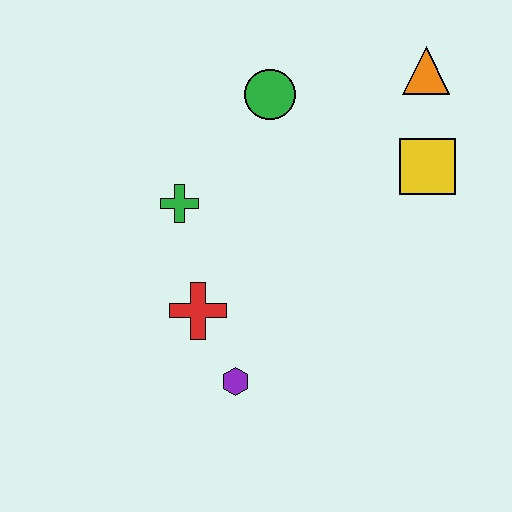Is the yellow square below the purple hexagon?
No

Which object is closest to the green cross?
The red cross is closest to the green cross.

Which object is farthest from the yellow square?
The purple hexagon is farthest from the yellow square.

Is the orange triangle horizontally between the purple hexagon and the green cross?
No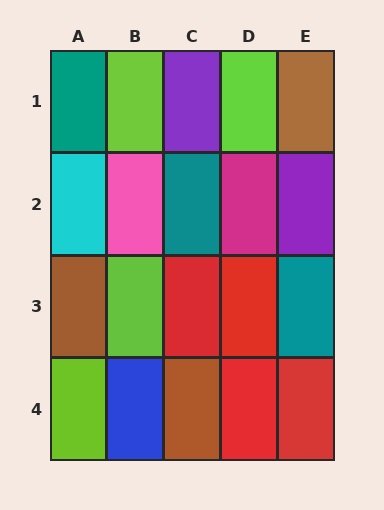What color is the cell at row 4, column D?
Red.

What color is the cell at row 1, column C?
Purple.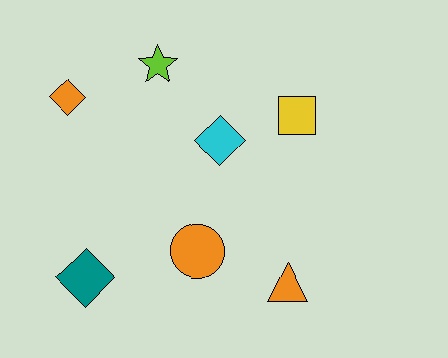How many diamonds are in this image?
There are 3 diamonds.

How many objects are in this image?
There are 7 objects.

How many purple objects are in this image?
There are no purple objects.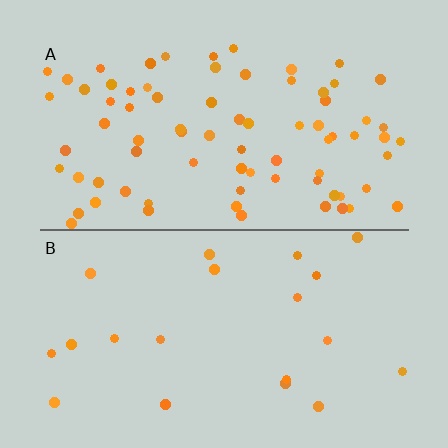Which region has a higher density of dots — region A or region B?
A (the top).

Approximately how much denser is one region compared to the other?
Approximately 3.7× — region A over region B.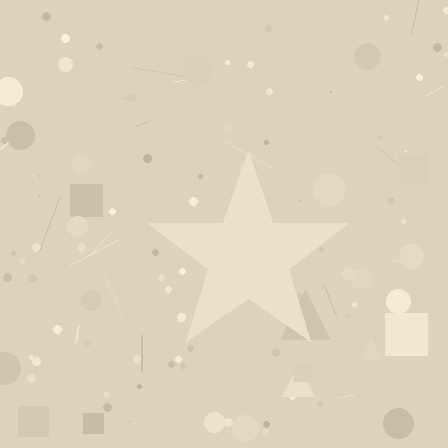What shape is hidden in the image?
A star is hidden in the image.